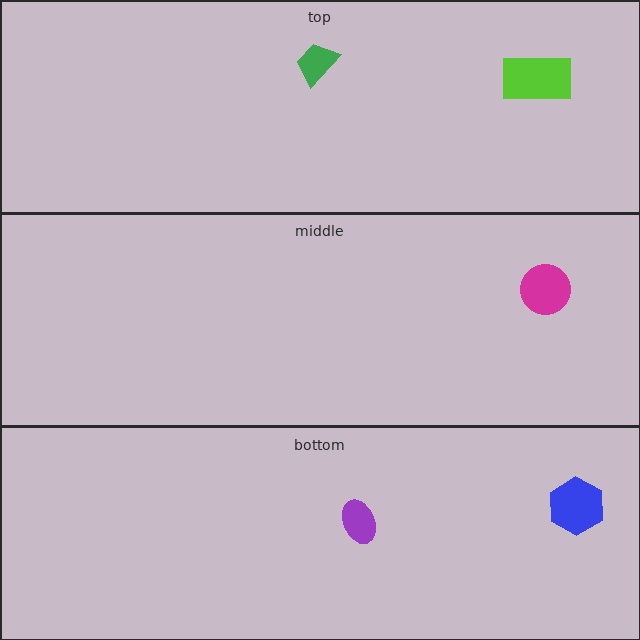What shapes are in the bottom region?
The purple ellipse, the blue hexagon.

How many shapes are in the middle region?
1.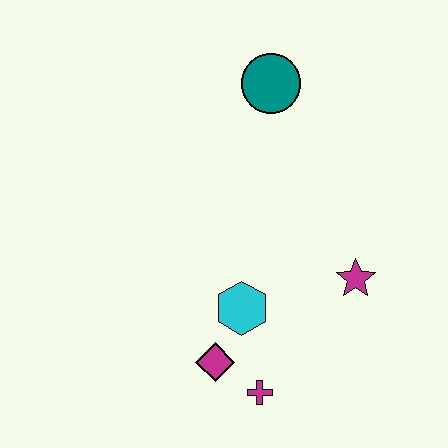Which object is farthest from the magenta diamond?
The teal circle is farthest from the magenta diamond.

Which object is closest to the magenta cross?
The magenta diamond is closest to the magenta cross.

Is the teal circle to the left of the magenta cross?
No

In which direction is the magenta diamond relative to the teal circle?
The magenta diamond is below the teal circle.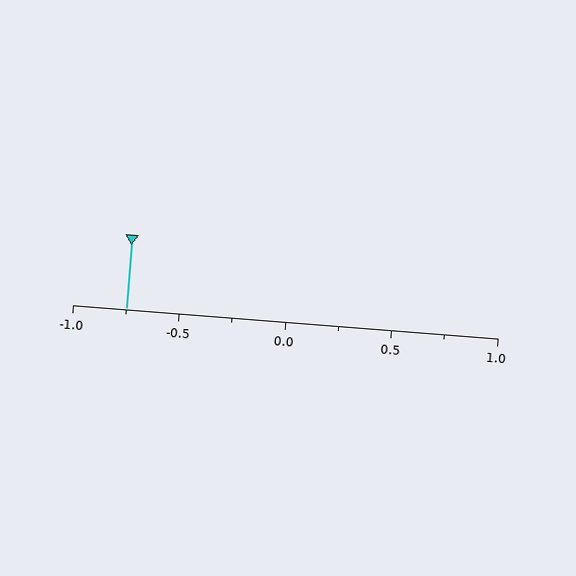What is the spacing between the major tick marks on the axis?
The major ticks are spaced 0.5 apart.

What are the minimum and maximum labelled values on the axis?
The axis runs from -1.0 to 1.0.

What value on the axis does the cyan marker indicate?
The marker indicates approximately -0.75.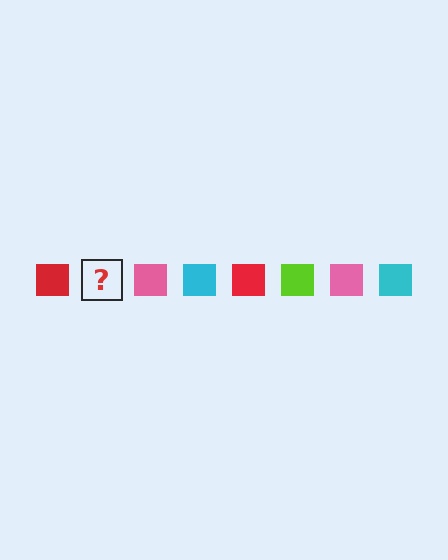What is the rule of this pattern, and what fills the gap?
The rule is that the pattern cycles through red, lime, pink, cyan squares. The gap should be filled with a lime square.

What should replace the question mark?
The question mark should be replaced with a lime square.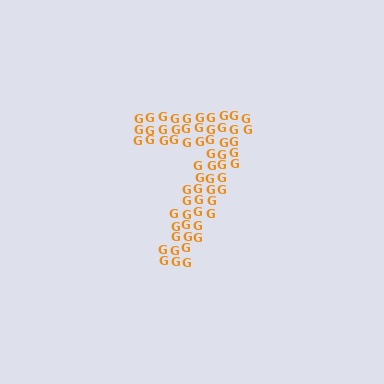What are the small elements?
The small elements are letter G's.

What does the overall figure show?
The overall figure shows the digit 7.